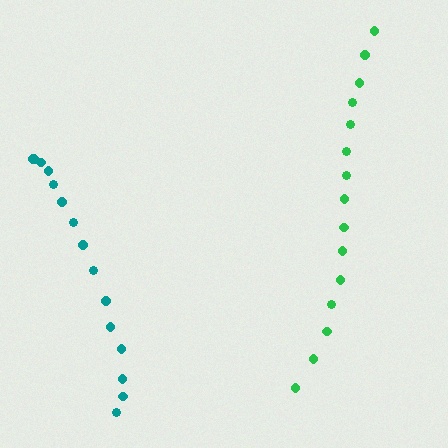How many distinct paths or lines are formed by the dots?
There are 2 distinct paths.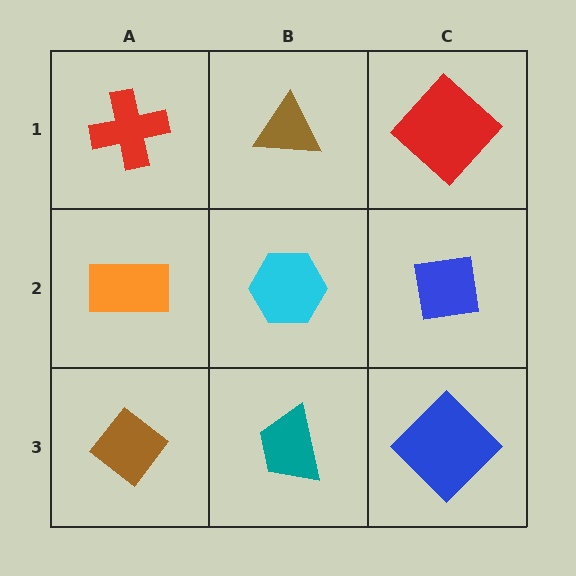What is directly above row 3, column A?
An orange rectangle.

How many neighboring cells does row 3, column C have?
2.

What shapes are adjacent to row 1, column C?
A blue square (row 2, column C), a brown triangle (row 1, column B).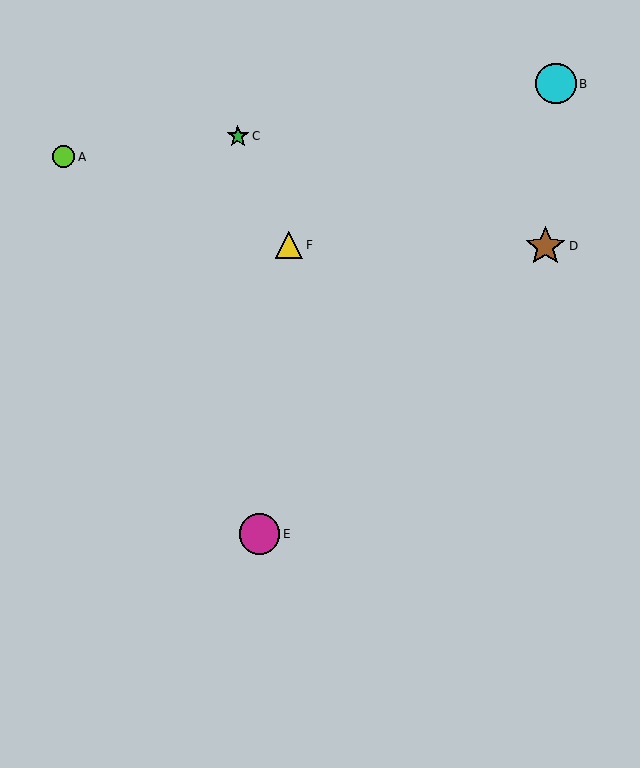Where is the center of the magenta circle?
The center of the magenta circle is at (259, 534).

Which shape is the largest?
The magenta circle (labeled E) is the largest.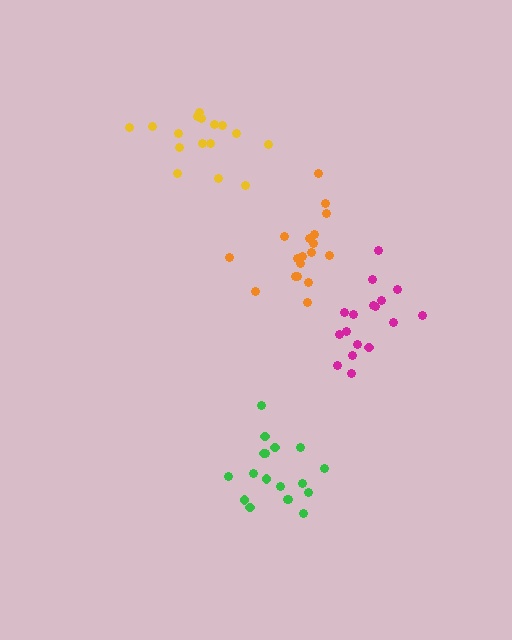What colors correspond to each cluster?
The clusters are colored: orange, magenta, green, yellow.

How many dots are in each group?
Group 1: 18 dots, Group 2: 17 dots, Group 3: 18 dots, Group 4: 16 dots (69 total).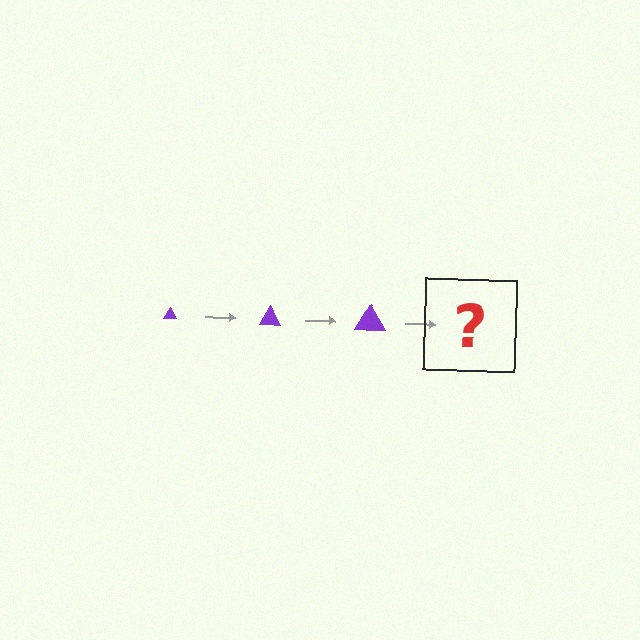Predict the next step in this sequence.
The next step is a purple triangle, larger than the previous one.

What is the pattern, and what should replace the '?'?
The pattern is that the triangle gets progressively larger each step. The '?' should be a purple triangle, larger than the previous one.